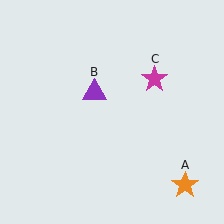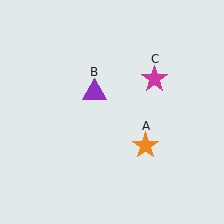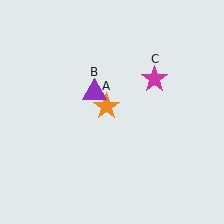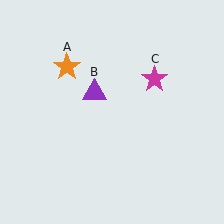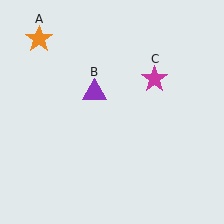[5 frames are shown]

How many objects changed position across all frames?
1 object changed position: orange star (object A).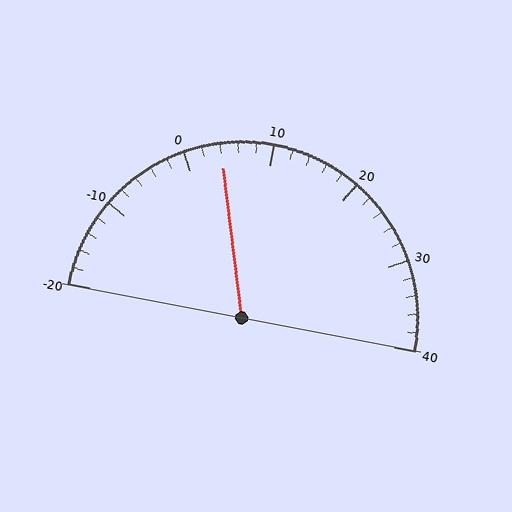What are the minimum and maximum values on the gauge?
The gauge ranges from -20 to 40.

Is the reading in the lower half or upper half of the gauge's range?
The reading is in the lower half of the range (-20 to 40).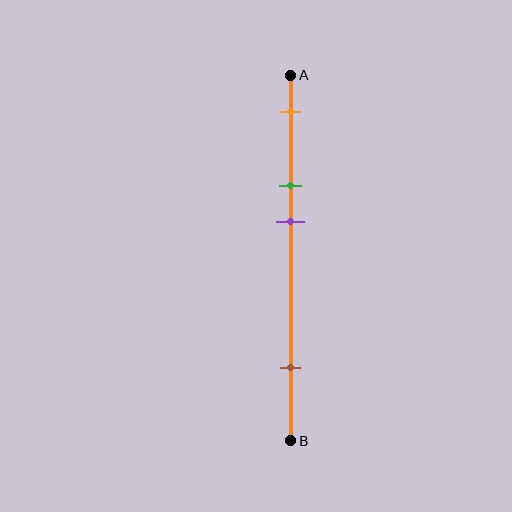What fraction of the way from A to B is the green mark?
The green mark is approximately 30% (0.3) of the way from A to B.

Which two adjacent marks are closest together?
The green and purple marks are the closest adjacent pair.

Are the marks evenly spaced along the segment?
No, the marks are not evenly spaced.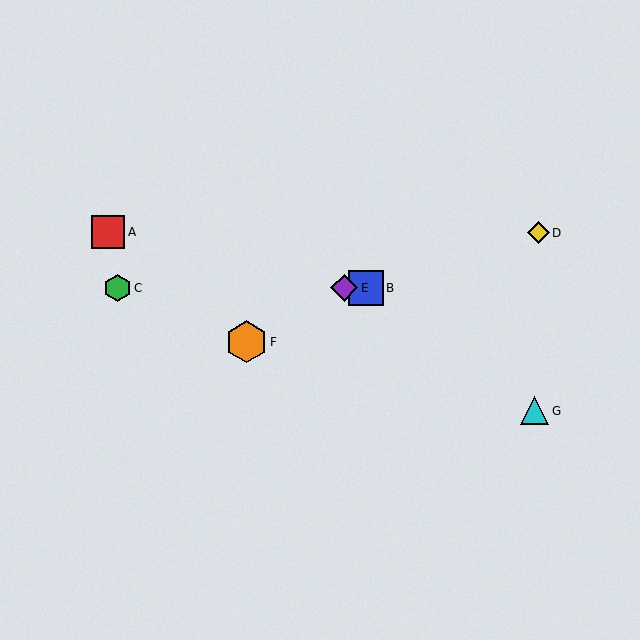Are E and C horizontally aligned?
Yes, both are at y≈288.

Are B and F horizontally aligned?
No, B is at y≈288 and F is at y≈342.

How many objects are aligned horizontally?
3 objects (B, C, E) are aligned horizontally.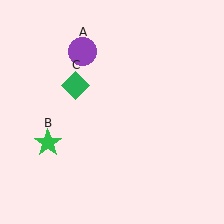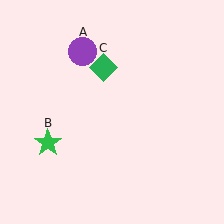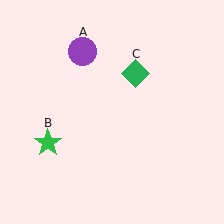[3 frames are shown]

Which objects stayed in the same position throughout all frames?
Purple circle (object A) and green star (object B) remained stationary.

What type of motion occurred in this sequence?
The green diamond (object C) rotated clockwise around the center of the scene.